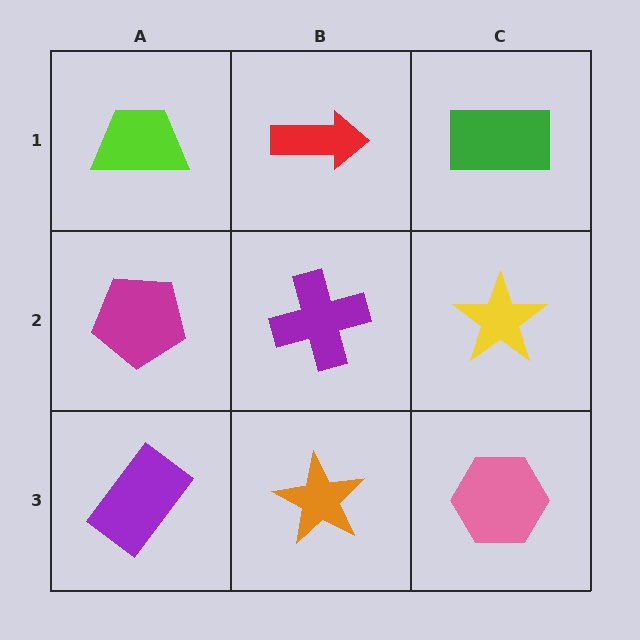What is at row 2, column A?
A magenta pentagon.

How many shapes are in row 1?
3 shapes.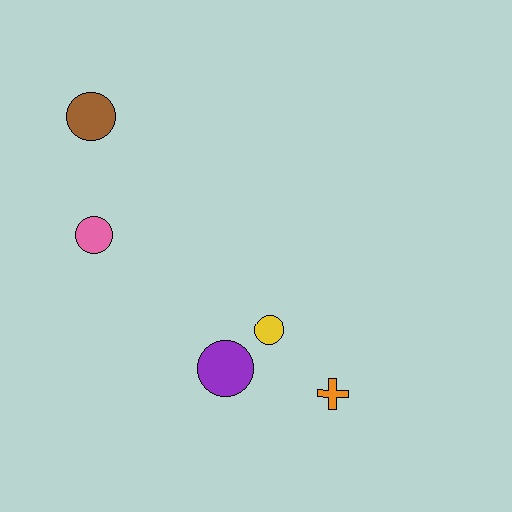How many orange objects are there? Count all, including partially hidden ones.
There is 1 orange object.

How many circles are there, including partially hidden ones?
There are 4 circles.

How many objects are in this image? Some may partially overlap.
There are 5 objects.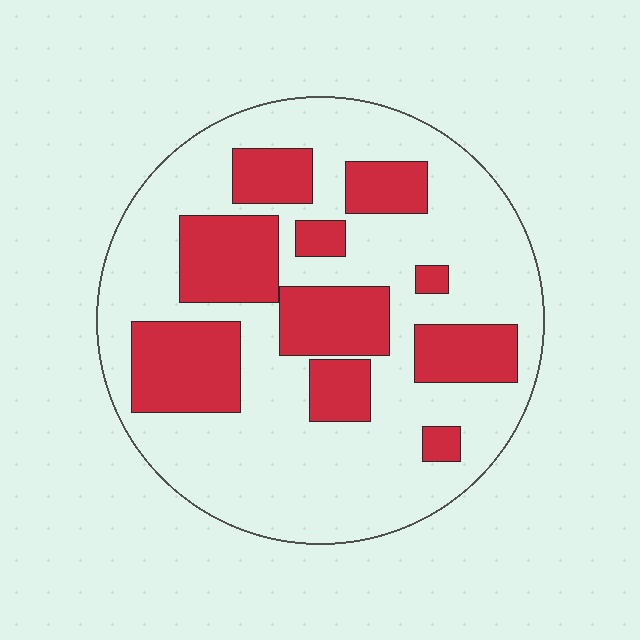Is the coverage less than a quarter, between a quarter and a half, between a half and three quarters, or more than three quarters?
Between a quarter and a half.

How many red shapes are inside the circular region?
10.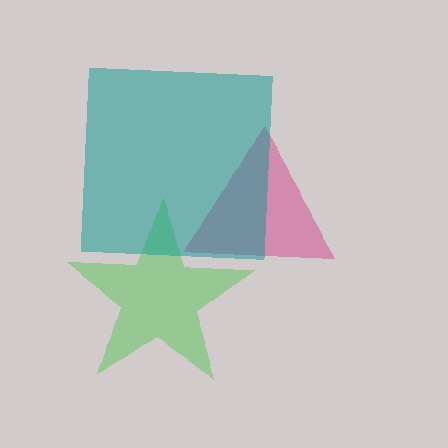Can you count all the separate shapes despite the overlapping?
Yes, there are 3 separate shapes.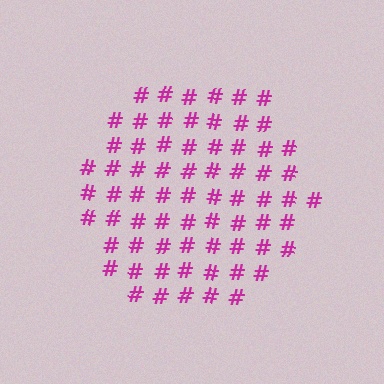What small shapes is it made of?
It is made of small hash symbols.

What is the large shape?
The large shape is a hexagon.